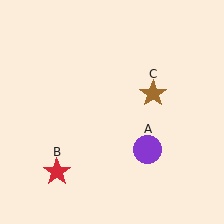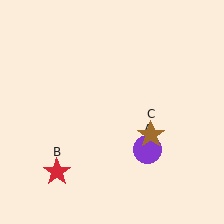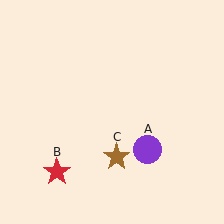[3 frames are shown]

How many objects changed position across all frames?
1 object changed position: brown star (object C).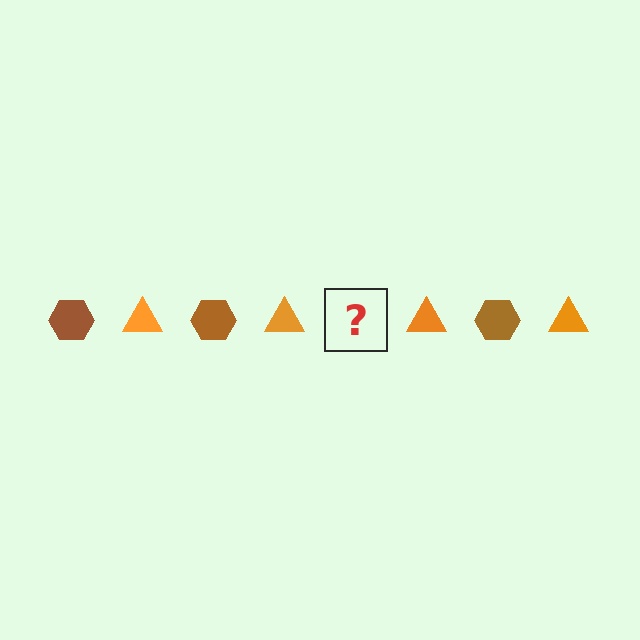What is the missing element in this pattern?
The missing element is a brown hexagon.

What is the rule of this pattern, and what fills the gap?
The rule is that the pattern alternates between brown hexagon and orange triangle. The gap should be filled with a brown hexagon.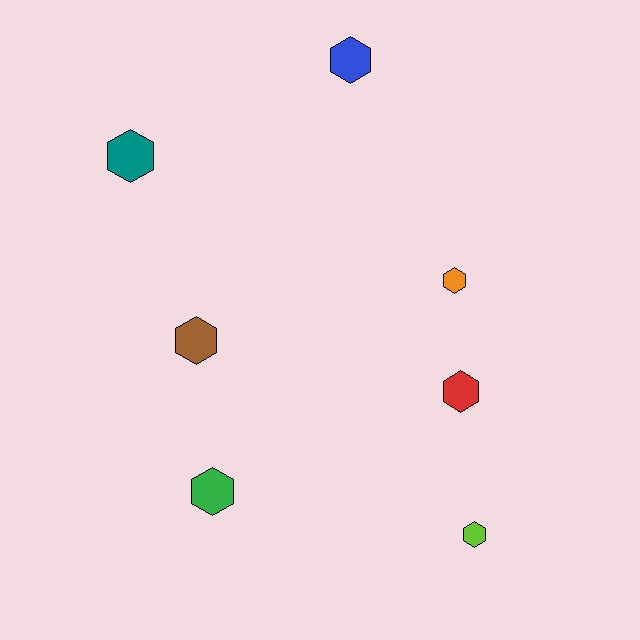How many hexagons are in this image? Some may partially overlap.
There are 7 hexagons.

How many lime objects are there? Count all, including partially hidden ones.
There is 1 lime object.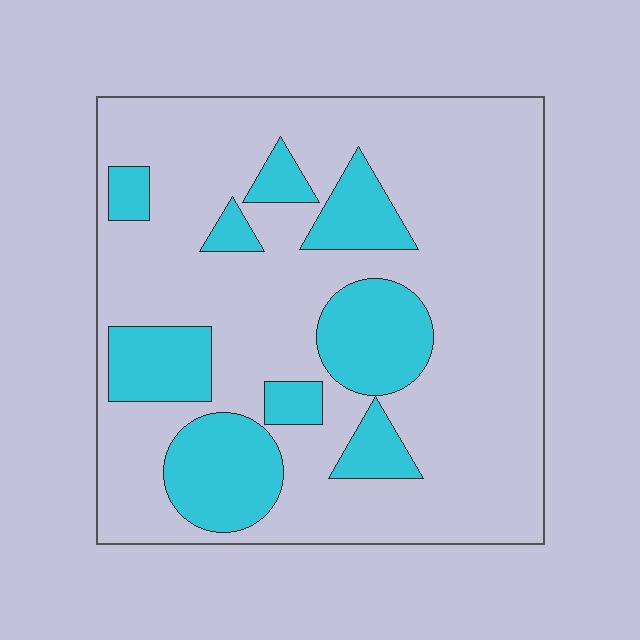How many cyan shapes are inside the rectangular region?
9.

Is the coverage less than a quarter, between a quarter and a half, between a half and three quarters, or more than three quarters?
Less than a quarter.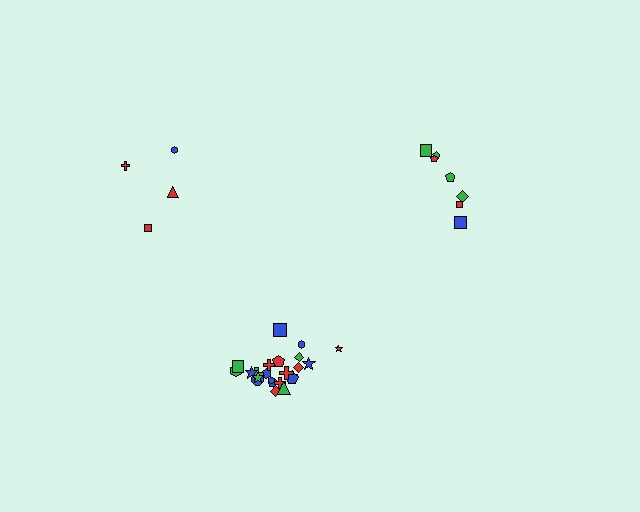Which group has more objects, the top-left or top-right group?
The top-right group.